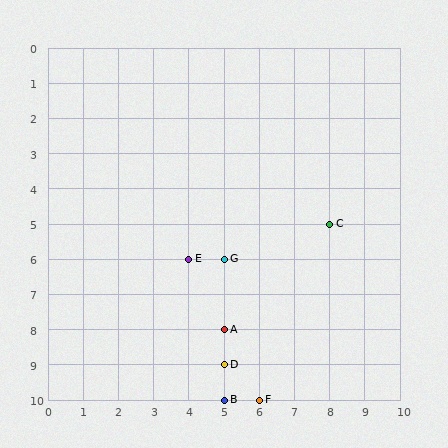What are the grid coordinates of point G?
Point G is at grid coordinates (5, 6).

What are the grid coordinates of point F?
Point F is at grid coordinates (6, 10).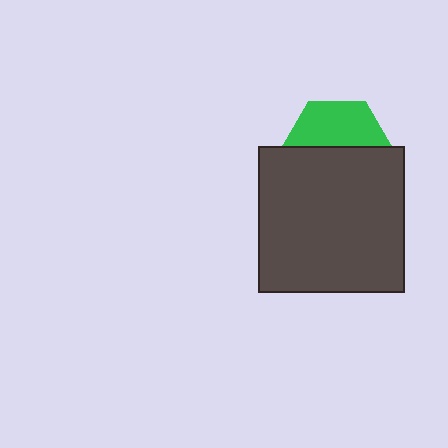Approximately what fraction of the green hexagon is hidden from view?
Roughly 58% of the green hexagon is hidden behind the dark gray square.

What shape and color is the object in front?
The object in front is a dark gray square.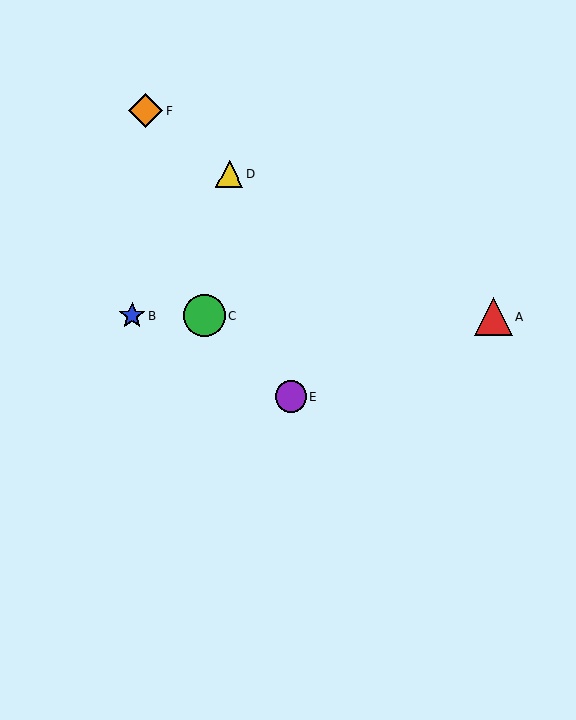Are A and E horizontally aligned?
No, A is at y≈316 and E is at y≈397.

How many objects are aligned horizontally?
3 objects (A, B, C) are aligned horizontally.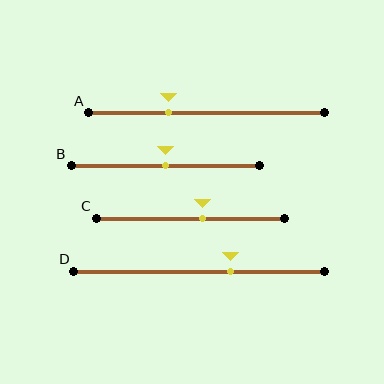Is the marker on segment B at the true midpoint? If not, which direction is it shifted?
Yes, the marker on segment B is at the true midpoint.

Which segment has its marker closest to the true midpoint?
Segment B has its marker closest to the true midpoint.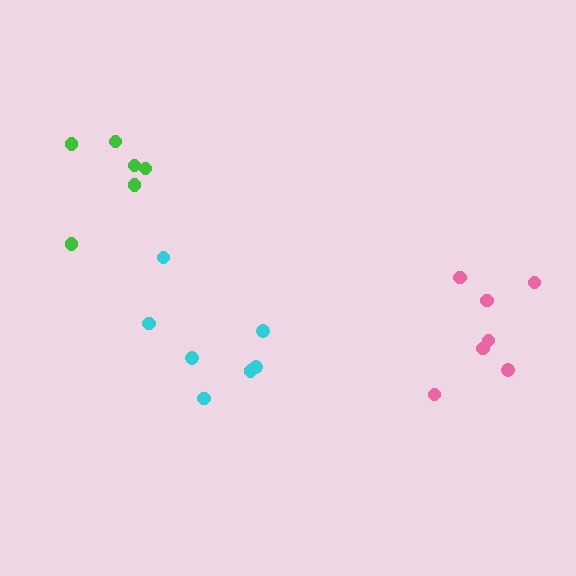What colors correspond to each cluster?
The clusters are colored: cyan, pink, green.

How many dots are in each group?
Group 1: 7 dots, Group 2: 7 dots, Group 3: 6 dots (20 total).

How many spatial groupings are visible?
There are 3 spatial groupings.